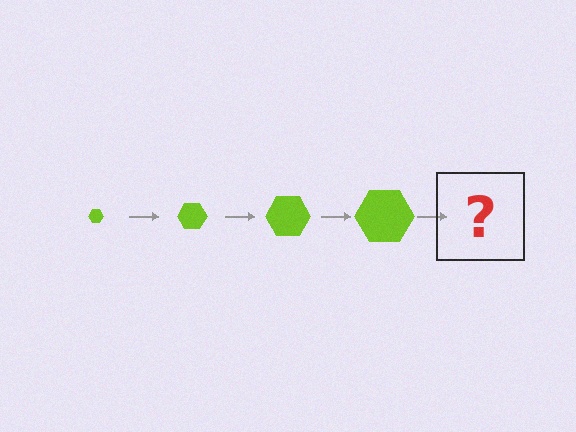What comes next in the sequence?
The next element should be a lime hexagon, larger than the previous one.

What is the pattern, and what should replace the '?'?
The pattern is that the hexagon gets progressively larger each step. The '?' should be a lime hexagon, larger than the previous one.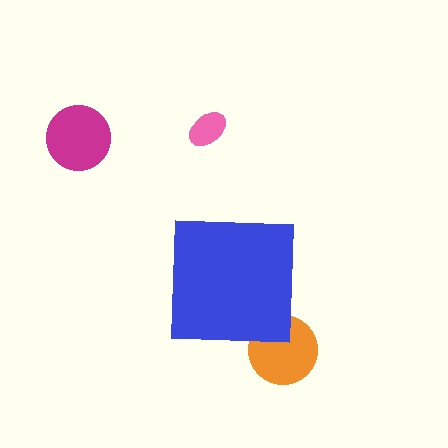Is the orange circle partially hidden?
Yes, the orange circle is partially hidden behind the blue square.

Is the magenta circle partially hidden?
No, the magenta circle is fully visible.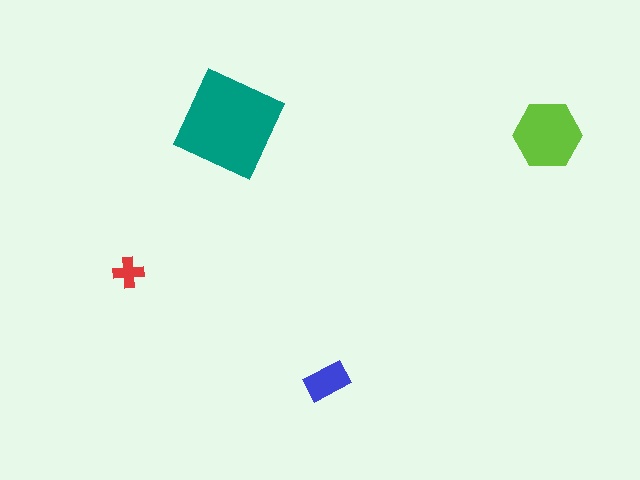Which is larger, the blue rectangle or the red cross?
The blue rectangle.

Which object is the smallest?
The red cross.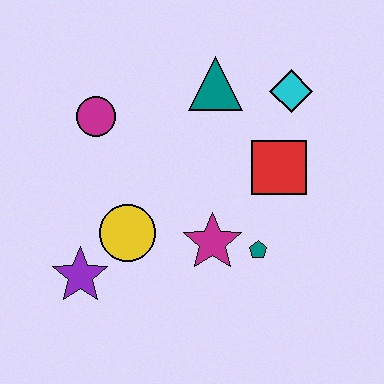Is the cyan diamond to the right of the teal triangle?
Yes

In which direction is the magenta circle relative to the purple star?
The magenta circle is above the purple star.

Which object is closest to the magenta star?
The teal pentagon is closest to the magenta star.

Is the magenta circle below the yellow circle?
No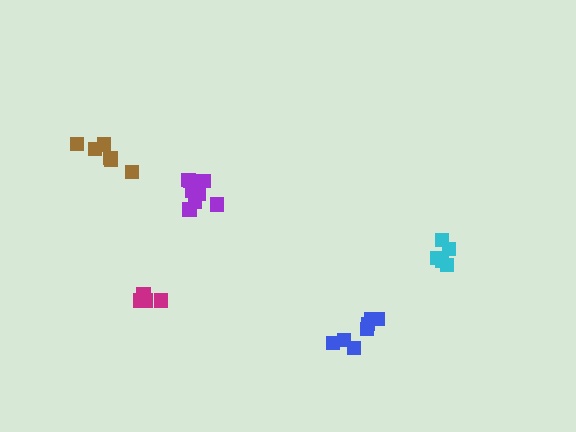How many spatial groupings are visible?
There are 5 spatial groupings.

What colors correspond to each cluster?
The clusters are colored: cyan, brown, magenta, blue, purple.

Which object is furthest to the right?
The cyan cluster is rightmost.